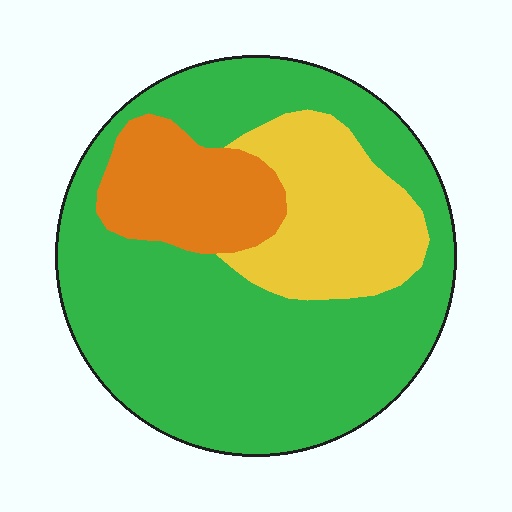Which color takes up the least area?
Orange, at roughly 15%.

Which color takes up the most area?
Green, at roughly 65%.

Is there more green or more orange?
Green.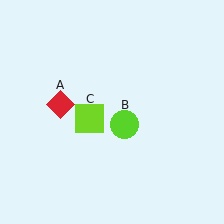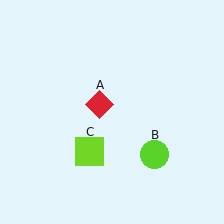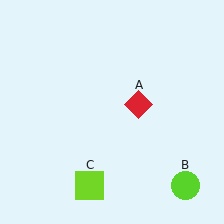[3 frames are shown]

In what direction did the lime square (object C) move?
The lime square (object C) moved down.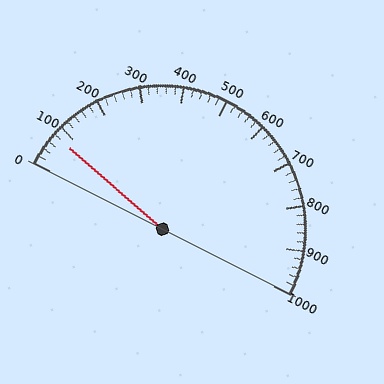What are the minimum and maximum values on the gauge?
The gauge ranges from 0 to 1000.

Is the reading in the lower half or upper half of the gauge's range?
The reading is in the lower half of the range (0 to 1000).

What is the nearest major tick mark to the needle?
The nearest major tick mark is 100.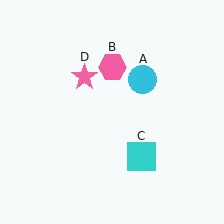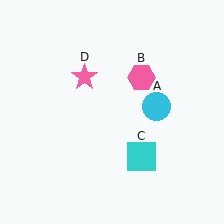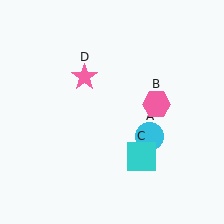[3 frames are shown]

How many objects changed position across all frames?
2 objects changed position: cyan circle (object A), pink hexagon (object B).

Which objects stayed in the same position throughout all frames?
Cyan square (object C) and pink star (object D) remained stationary.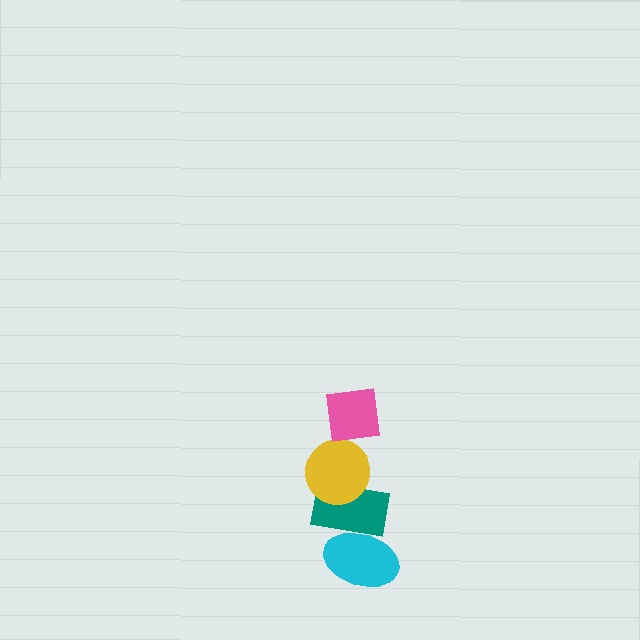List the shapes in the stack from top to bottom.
From top to bottom: the pink square, the yellow circle, the teal rectangle, the cyan ellipse.